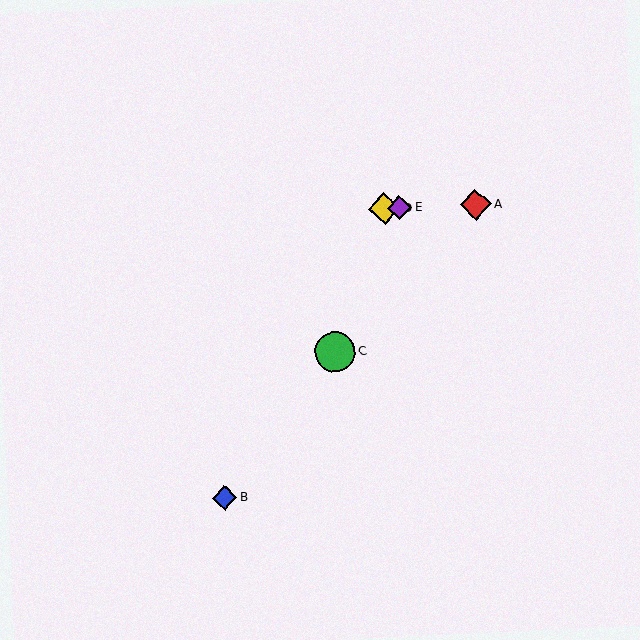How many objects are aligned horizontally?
3 objects (A, D, E) are aligned horizontally.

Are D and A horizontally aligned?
Yes, both are at y≈209.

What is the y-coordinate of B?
Object B is at y≈498.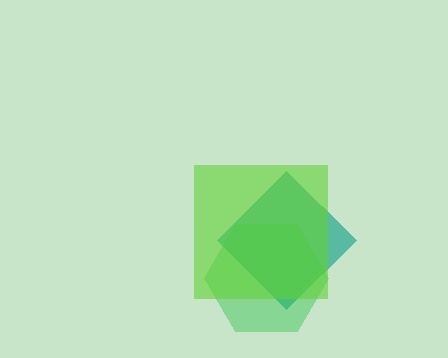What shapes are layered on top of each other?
The layered shapes are: a teal diamond, a green hexagon, a lime square.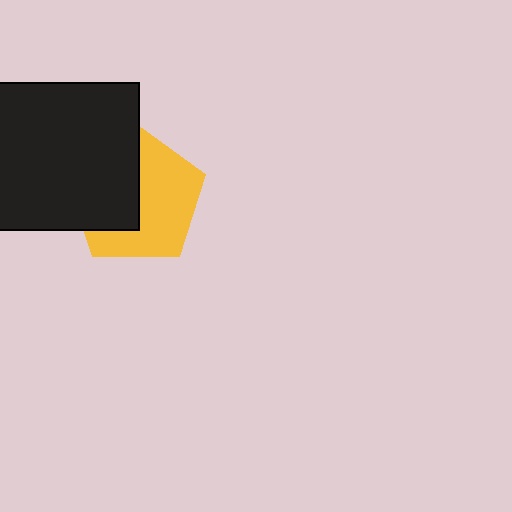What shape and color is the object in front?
The object in front is a black rectangle.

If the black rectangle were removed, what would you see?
You would see the complete yellow pentagon.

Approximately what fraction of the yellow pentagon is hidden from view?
Roughly 44% of the yellow pentagon is hidden behind the black rectangle.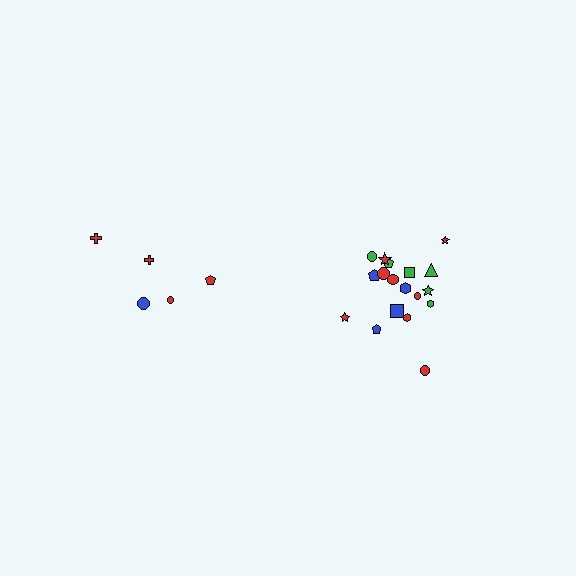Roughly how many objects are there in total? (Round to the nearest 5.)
Roughly 25 objects in total.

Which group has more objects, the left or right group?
The right group.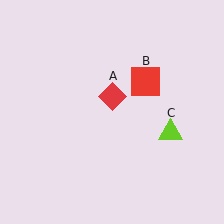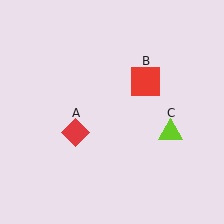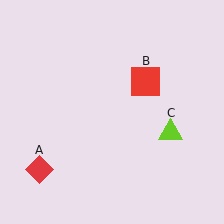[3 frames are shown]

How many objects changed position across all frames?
1 object changed position: red diamond (object A).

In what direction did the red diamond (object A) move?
The red diamond (object A) moved down and to the left.